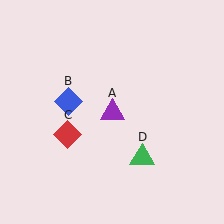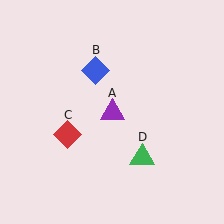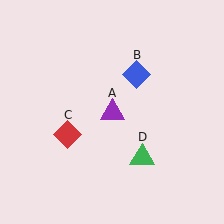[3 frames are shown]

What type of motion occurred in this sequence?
The blue diamond (object B) rotated clockwise around the center of the scene.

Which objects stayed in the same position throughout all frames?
Purple triangle (object A) and red diamond (object C) and green triangle (object D) remained stationary.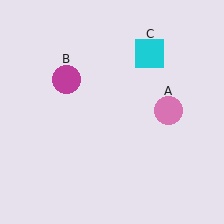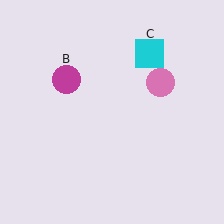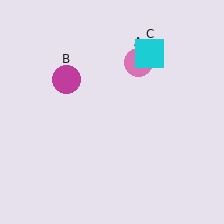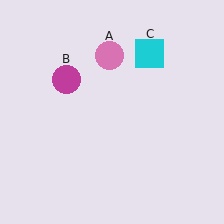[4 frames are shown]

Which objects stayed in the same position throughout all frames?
Magenta circle (object B) and cyan square (object C) remained stationary.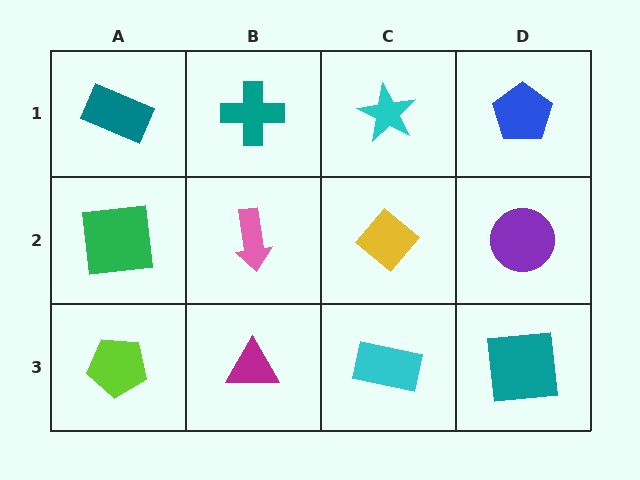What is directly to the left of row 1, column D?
A cyan star.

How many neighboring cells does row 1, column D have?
2.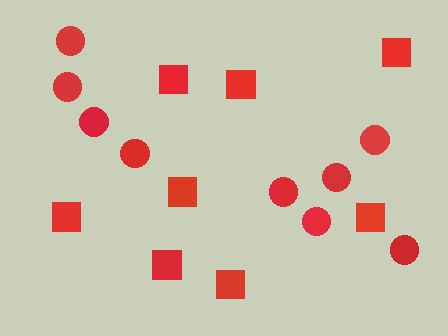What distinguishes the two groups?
There are 2 groups: one group of squares (8) and one group of circles (9).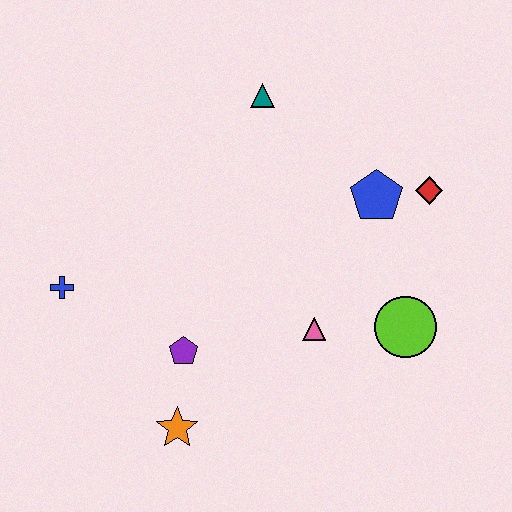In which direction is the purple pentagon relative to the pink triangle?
The purple pentagon is to the left of the pink triangle.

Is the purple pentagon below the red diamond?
Yes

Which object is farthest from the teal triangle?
The orange star is farthest from the teal triangle.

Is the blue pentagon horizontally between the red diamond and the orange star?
Yes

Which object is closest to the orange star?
The purple pentagon is closest to the orange star.